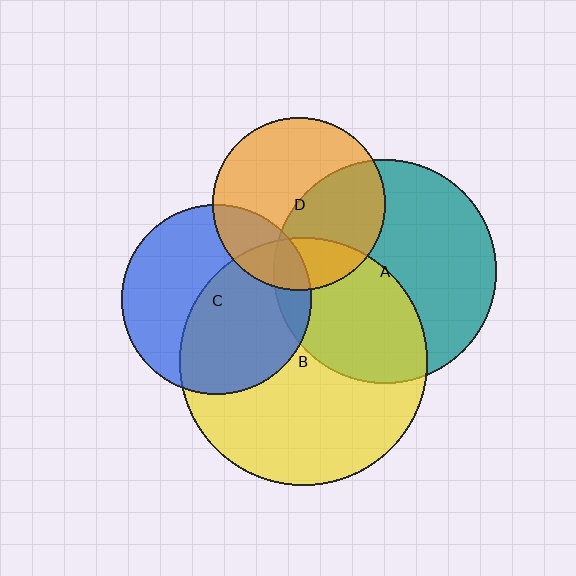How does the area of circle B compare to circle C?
Approximately 1.7 times.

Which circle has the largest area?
Circle B (yellow).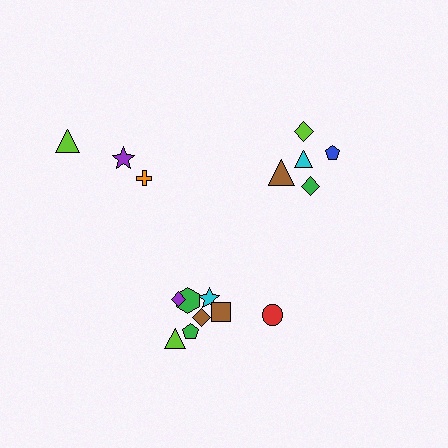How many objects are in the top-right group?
There are 5 objects.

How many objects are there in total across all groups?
There are 16 objects.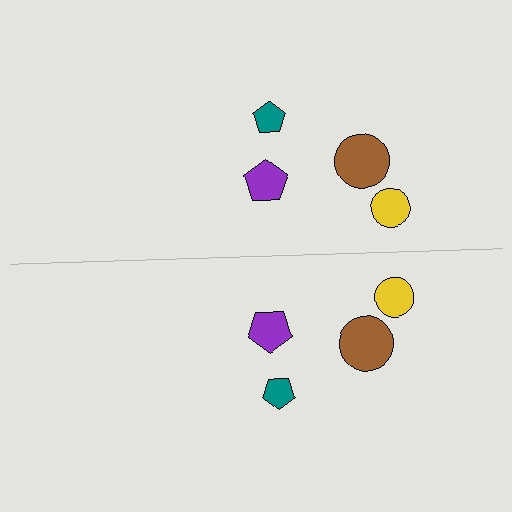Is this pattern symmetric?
Yes, this pattern has bilateral (reflection) symmetry.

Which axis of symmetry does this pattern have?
The pattern has a horizontal axis of symmetry running through the center of the image.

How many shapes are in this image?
There are 8 shapes in this image.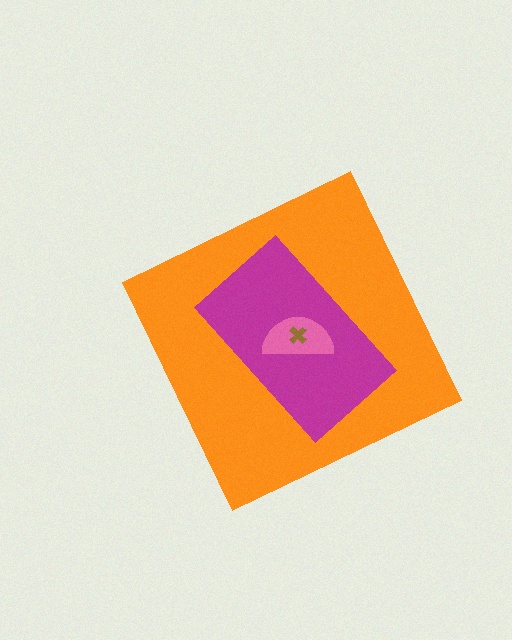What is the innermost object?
The brown cross.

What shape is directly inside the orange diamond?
The magenta rectangle.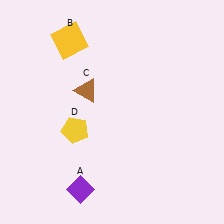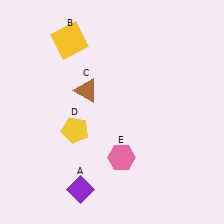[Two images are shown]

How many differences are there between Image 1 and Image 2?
There is 1 difference between the two images.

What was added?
A pink hexagon (E) was added in Image 2.